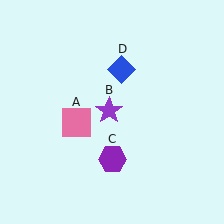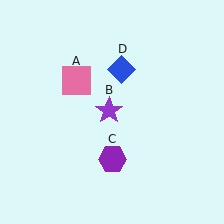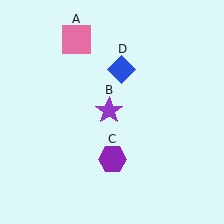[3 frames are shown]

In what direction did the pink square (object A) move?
The pink square (object A) moved up.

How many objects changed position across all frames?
1 object changed position: pink square (object A).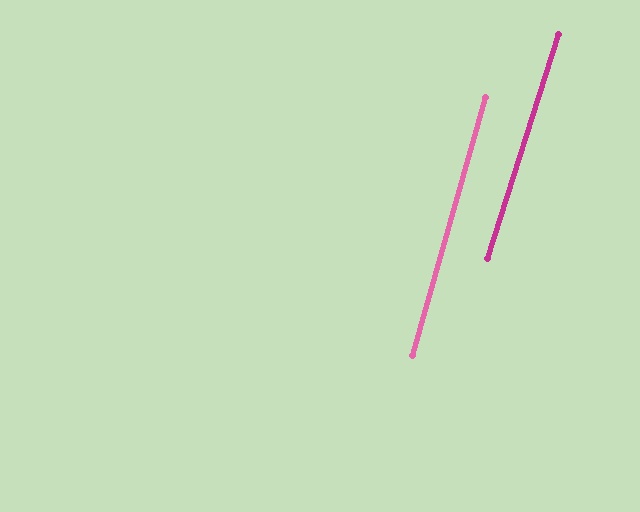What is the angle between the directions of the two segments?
Approximately 2 degrees.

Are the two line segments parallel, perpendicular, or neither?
Parallel — their directions differ by only 1.7°.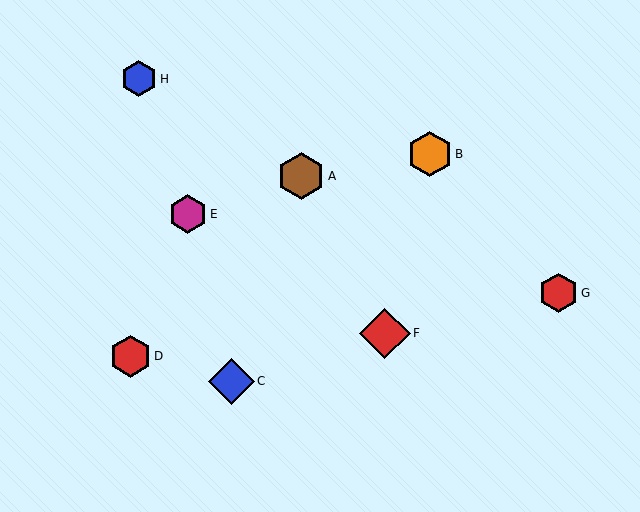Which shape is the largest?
The red diamond (labeled F) is the largest.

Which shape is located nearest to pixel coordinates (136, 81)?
The blue hexagon (labeled H) at (139, 79) is nearest to that location.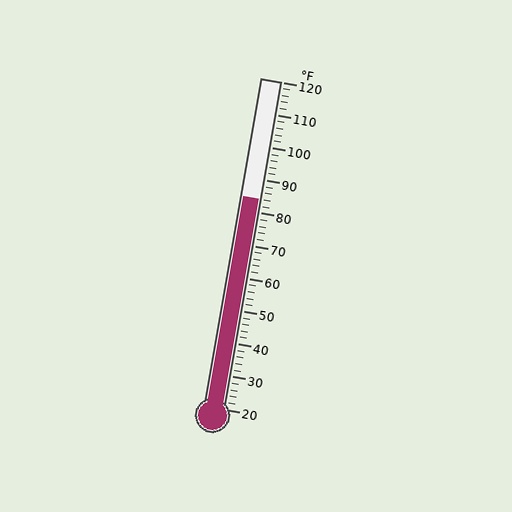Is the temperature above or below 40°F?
The temperature is above 40°F.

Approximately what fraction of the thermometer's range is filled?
The thermometer is filled to approximately 65% of its range.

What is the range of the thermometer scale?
The thermometer scale ranges from 20°F to 120°F.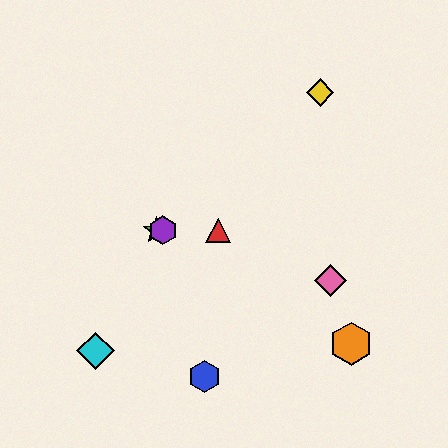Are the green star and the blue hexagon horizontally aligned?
No, the green star is at y≈230 and the blue hexagon is at y≈377.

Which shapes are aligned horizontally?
The red triangle, the green star, the purple hexagon are aligned horizontally.